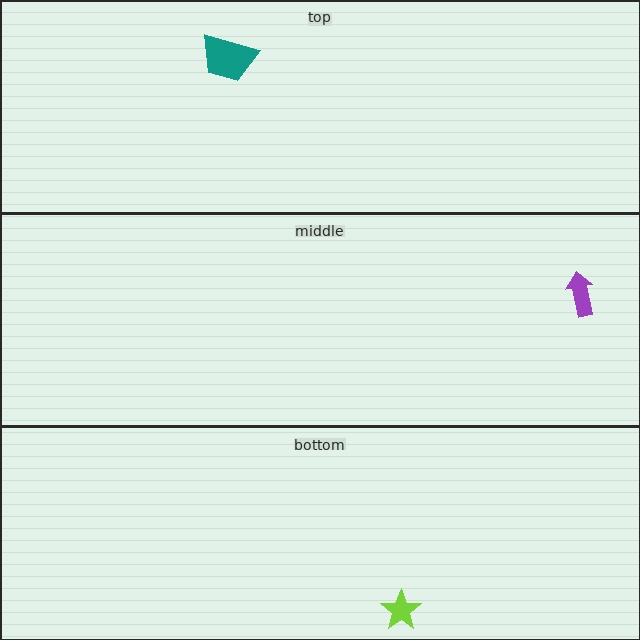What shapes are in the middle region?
The purple arrow.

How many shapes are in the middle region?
1.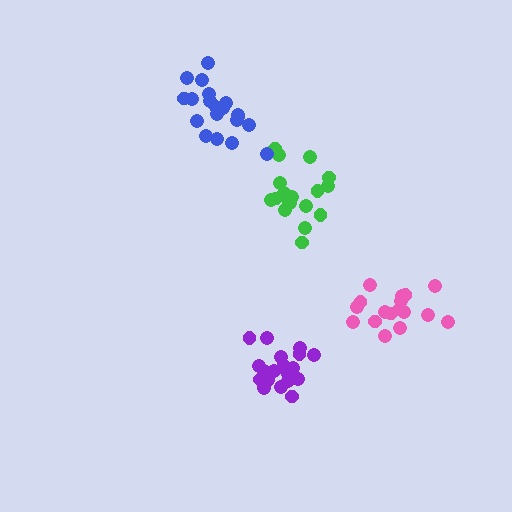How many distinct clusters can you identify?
There are 4 distinct clusters.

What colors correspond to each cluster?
The clusters are colored: green, blue, purple, pink.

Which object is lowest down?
The purple cluster is bottommost.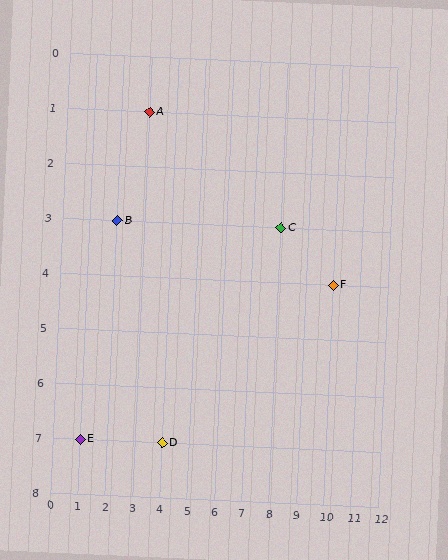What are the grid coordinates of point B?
Point B is at grid coordinates (2, 3).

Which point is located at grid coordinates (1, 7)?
Point E is at (1, 7).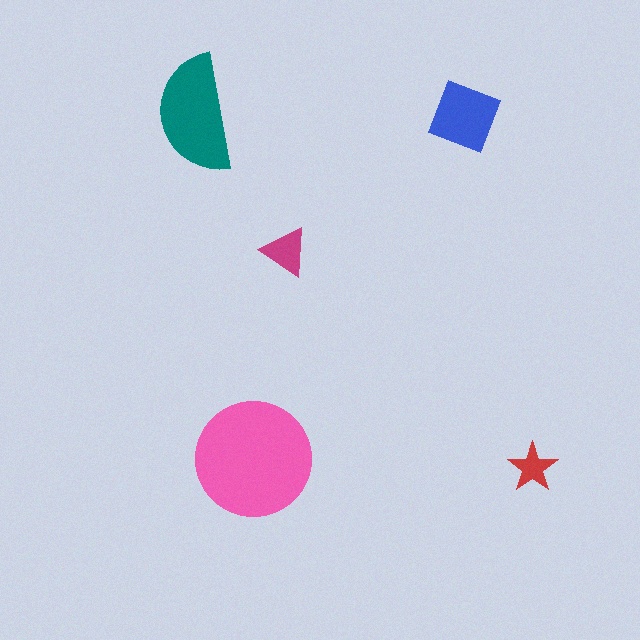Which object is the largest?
The pink circle.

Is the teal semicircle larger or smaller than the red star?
Larger.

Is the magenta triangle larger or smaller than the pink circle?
Smaller.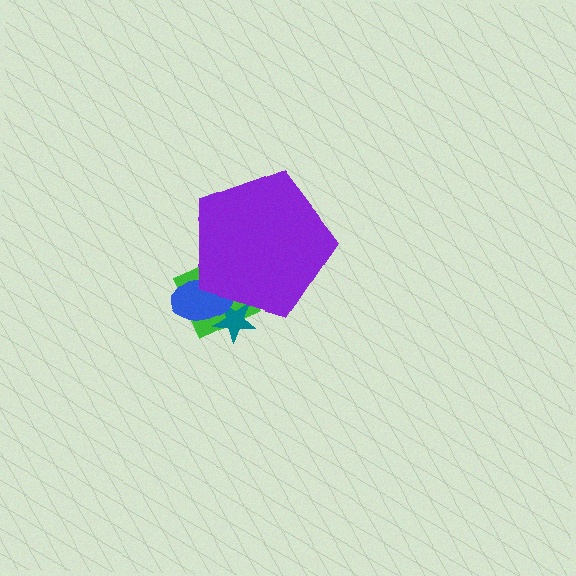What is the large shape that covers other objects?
A purple pentagon.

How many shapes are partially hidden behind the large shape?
3 shapes are partially hidden.